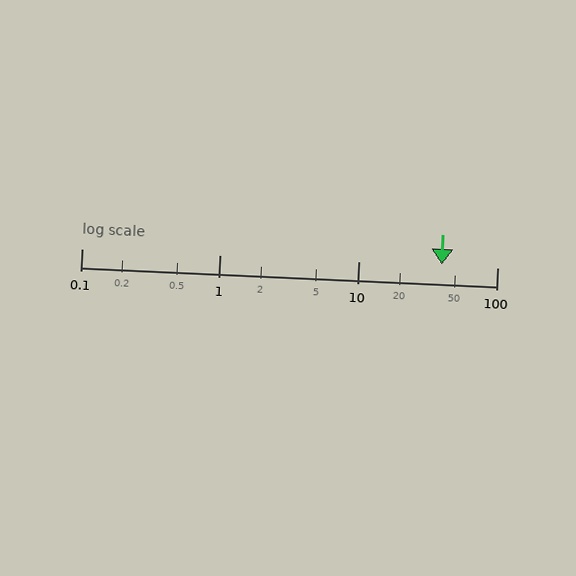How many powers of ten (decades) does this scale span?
The scale spans 3 decades, from 0.1 to 100.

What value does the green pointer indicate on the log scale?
The pointer indicates approximately 40.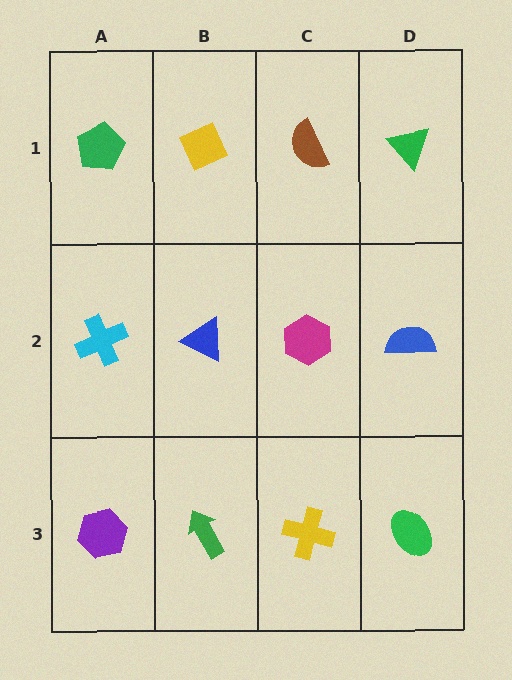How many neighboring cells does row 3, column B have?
3.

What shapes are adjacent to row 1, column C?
A magenta hexagon (row 2, column C), a yellow diamond (row 1, column B), a green triangle (row 1, column D).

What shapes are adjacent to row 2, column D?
A green triangle (row 1, column D), a green ellipse (row 3, column D), a magenta hexagon (row 2, column C).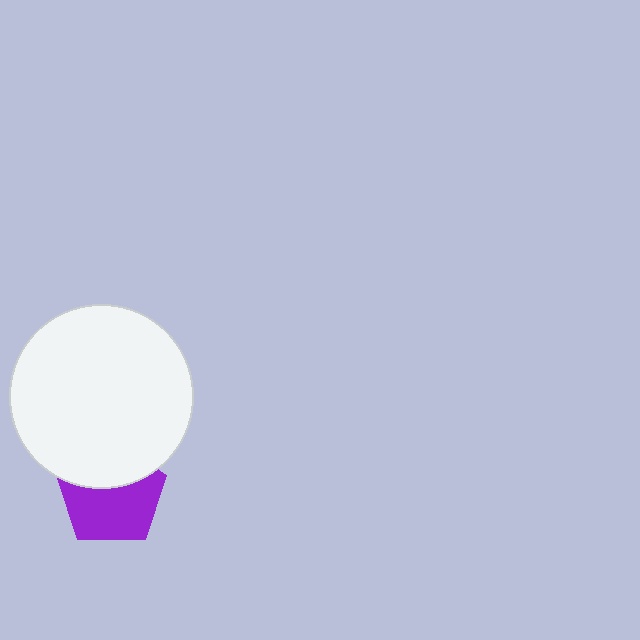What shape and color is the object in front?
The object in front is a white circle.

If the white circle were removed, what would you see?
You would see the complete purple pentagon.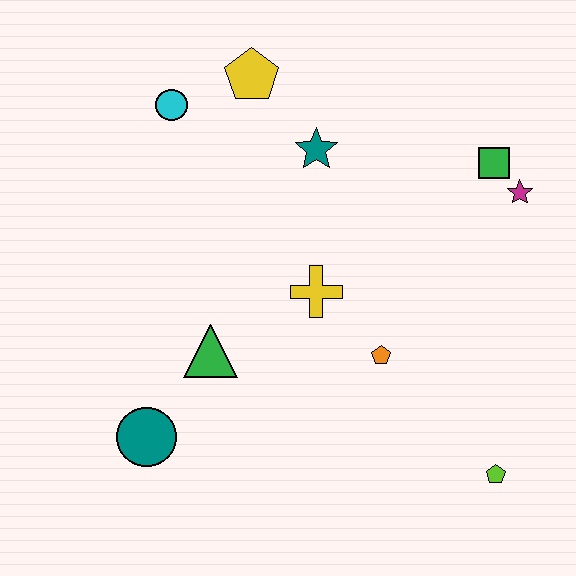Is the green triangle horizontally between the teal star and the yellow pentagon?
No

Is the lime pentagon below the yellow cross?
Yes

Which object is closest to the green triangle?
The teal circle is closest to the green triangle.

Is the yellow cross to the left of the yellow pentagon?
No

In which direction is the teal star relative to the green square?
The teal star is to the left of the green square.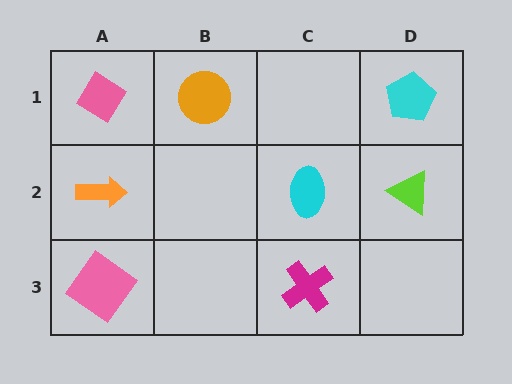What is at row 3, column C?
A magenta cross.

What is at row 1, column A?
A pink diamond.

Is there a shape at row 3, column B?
No, that cell is empty.